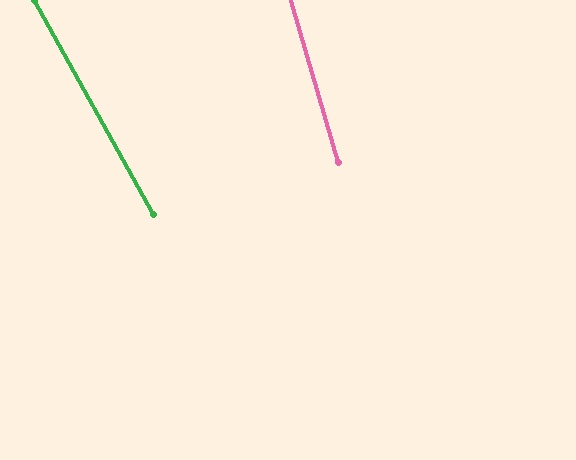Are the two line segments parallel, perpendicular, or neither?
Neither parallel nor perpendicular — they differ by about 13°.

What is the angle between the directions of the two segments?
Approximately 13 degrees.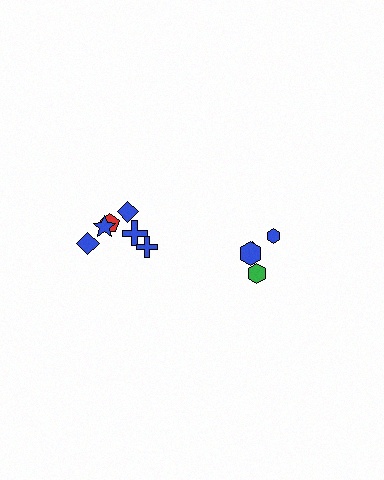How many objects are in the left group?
There are 6 objects.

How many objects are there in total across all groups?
There are 10 objects.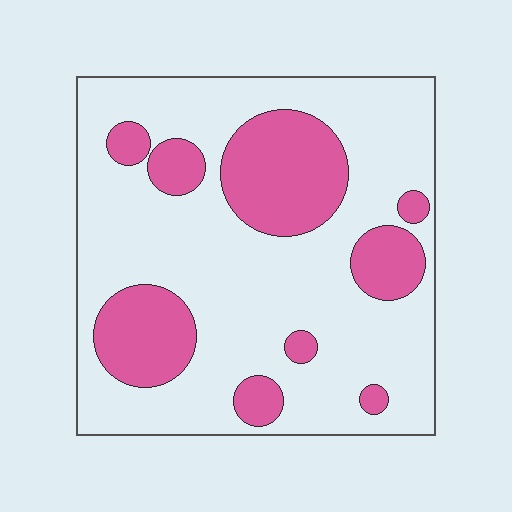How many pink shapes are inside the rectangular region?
9.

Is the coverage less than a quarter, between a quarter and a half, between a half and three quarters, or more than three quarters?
Between a quarter and a half.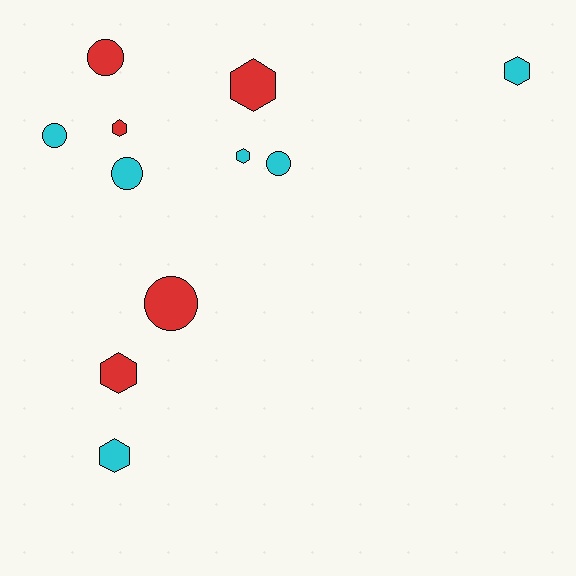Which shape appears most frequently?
Hexagon, with 6 objects.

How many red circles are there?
There are 2 red circles.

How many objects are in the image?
There are 11 objects.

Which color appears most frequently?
Cyan, with 6 objects.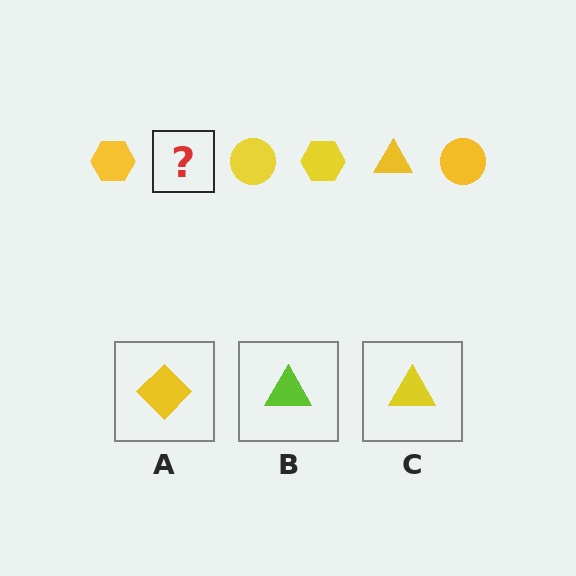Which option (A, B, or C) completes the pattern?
C.